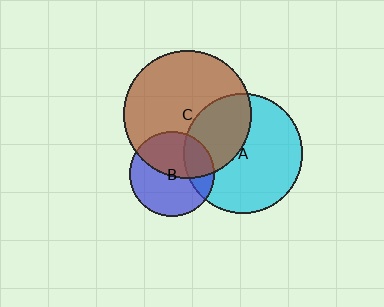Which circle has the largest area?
Circle C (brown).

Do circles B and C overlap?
Yes.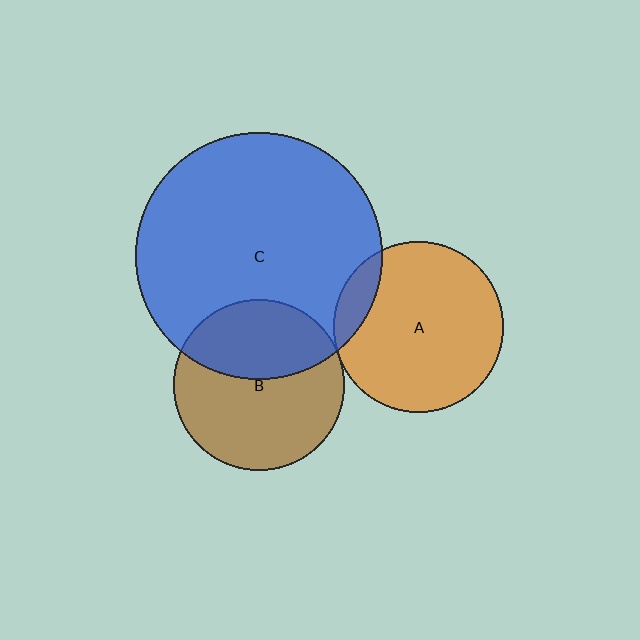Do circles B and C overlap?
Yes.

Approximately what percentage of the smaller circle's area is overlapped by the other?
Approximately 40%.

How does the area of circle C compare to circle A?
Approximately 2.1 times.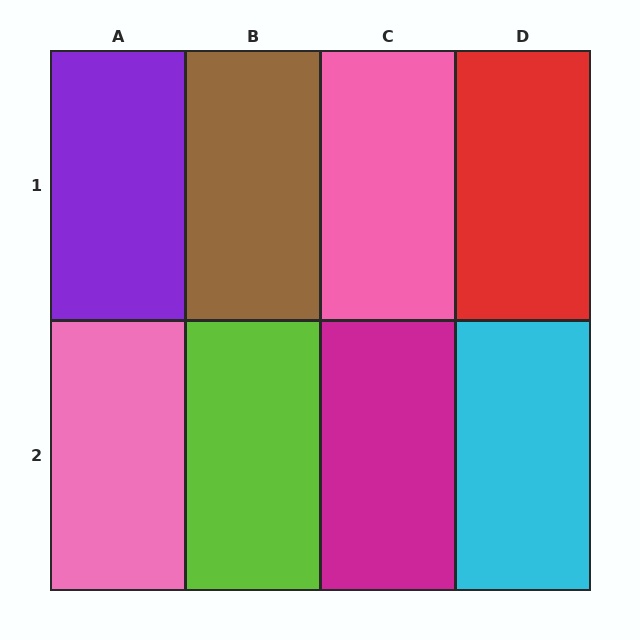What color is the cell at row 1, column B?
Brown.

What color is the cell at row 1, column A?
Purple.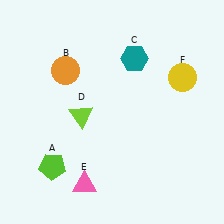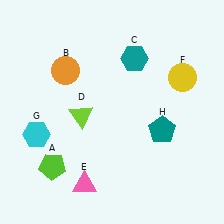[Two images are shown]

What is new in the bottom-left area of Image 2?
A cyan hexagon (G) was added in the bottom-left area of Image 2.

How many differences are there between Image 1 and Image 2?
There are 2 differences between the two images.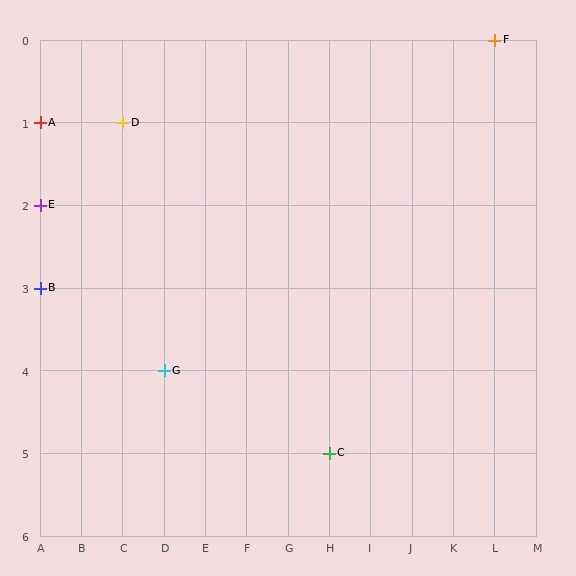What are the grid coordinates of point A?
Point A is at grid coordinates (A, 1).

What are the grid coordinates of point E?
Point E is at grid coordinates (A, 2).